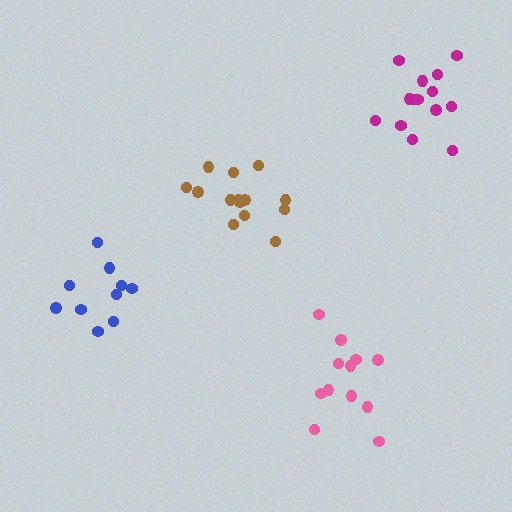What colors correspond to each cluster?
The clusters are colored: blue, magenta, pink, brown.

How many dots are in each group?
Group 1: 10 dots, Group 2: 14 dots, Group 3: 12 dots, Group 4: 14 dots (50 total).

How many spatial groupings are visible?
There are 4 spatial groupings.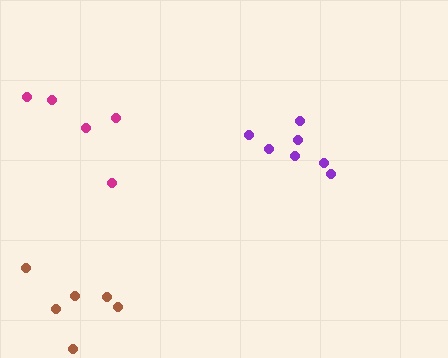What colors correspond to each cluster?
The clusters are colored: purple, brown, magenta.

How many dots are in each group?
Group 1: 7 dots, Group 2: 6 dots, Group 3: 5 dots (18 total).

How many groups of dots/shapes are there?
There are 3 groups.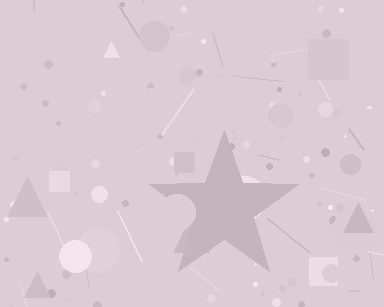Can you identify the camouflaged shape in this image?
The camouflaged shape is a star.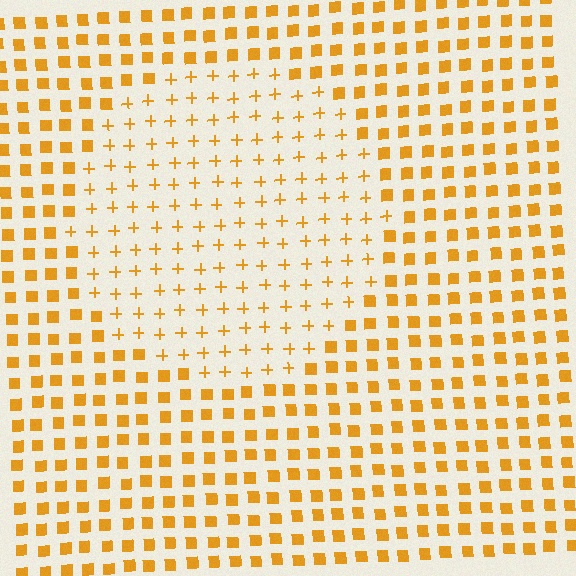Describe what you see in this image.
The image is filled with small orange elements arranged in a uniform grid. A circle-shaped region contains plus signs, while the surrounding area contains squares. The boundary is defined purely by the change in element shape.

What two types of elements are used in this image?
The image uses plus signs inside the circle region and squares outside it.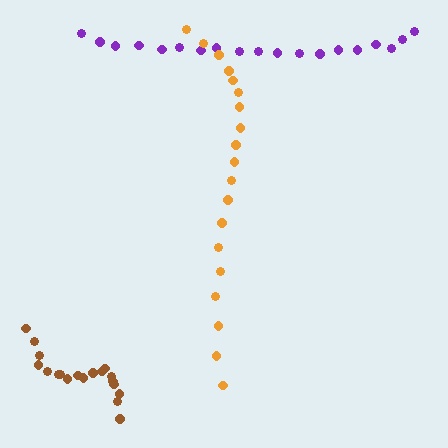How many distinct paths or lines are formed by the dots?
There are 3 distinct paths.